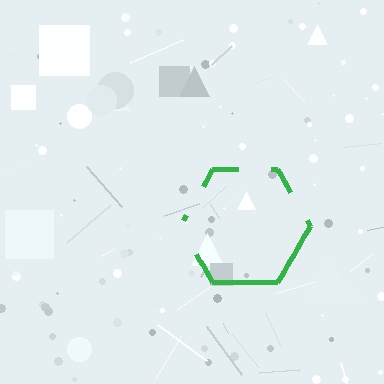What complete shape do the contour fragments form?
The contour fragments form a hexagon.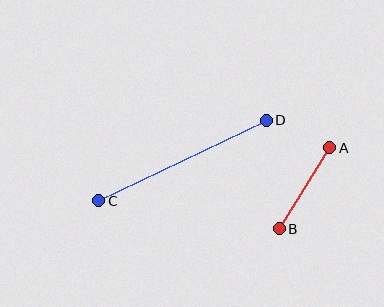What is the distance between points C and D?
The distance is approximately 185 pixels.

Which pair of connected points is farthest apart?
Points C and D are farthest apart.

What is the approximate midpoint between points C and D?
The midpoint is at approximately (182, 161) pixels.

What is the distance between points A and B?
The distance is approximately 96 pixels.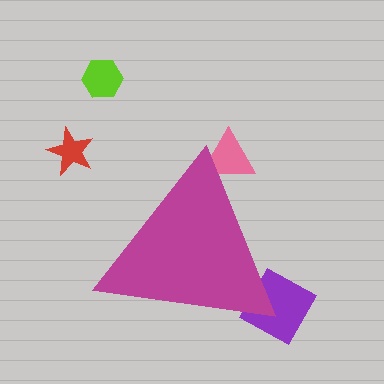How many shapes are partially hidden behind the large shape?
2 shapes are partially hidden.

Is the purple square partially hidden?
Yes, the purple square is partially hidden behind the magenta triangle.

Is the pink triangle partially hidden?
Yes, the pink triangle is partially hidden behind the magenta triangle.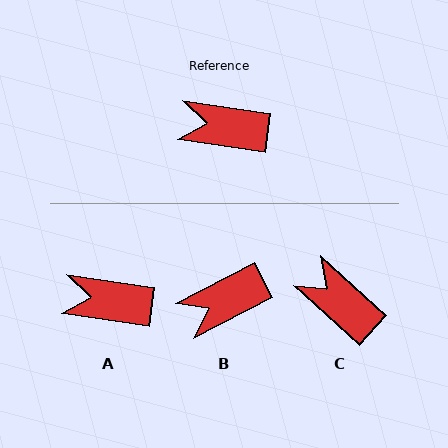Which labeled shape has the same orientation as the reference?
A.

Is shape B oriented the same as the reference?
No, it is off by about 36 degrees.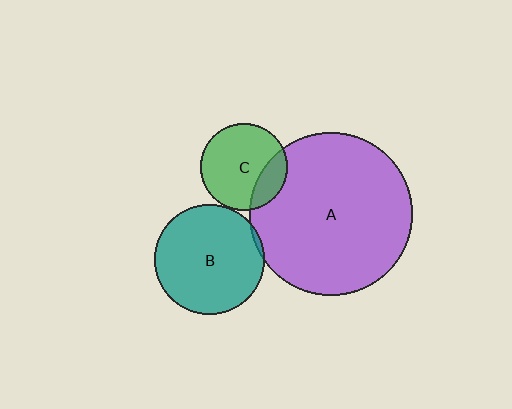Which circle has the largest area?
Circle A (purple).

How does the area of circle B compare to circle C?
Approximately 1.6 times.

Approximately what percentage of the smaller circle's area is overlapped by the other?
Approximately 5%.